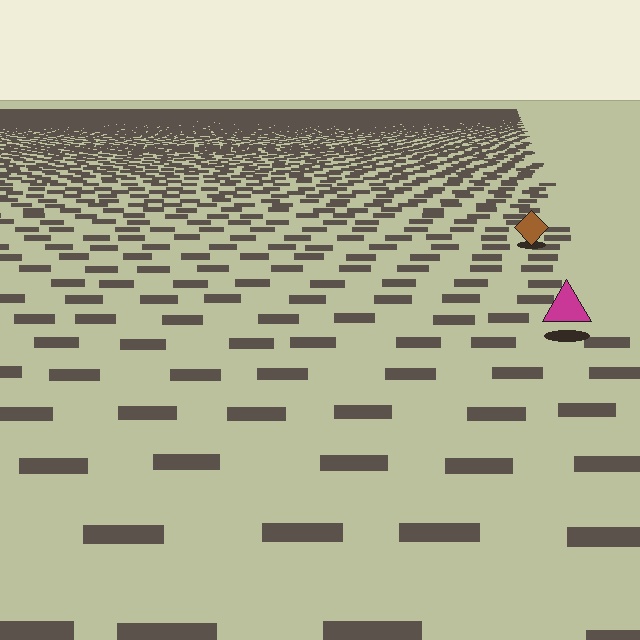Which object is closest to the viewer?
The magenta triangle is closest. The texture marks near it are larger and more spread out.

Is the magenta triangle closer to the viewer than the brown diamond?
Yes. The magenta triangle is closer — you can tell from the texture gradient: the ground texture is coarser near it.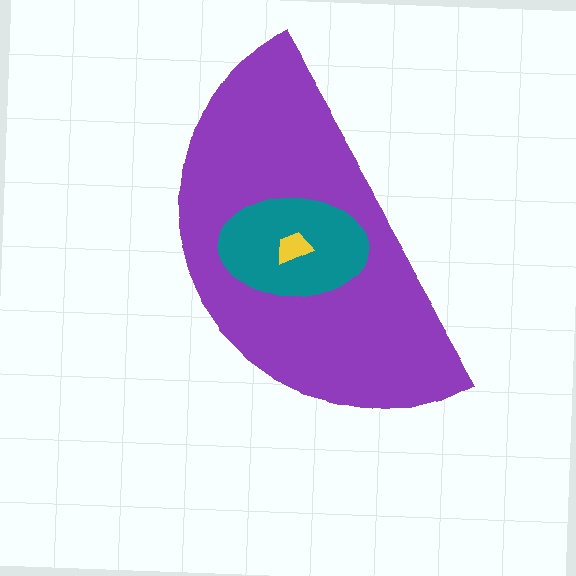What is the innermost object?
The yellow trapezoid.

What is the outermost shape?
The purple semicircle.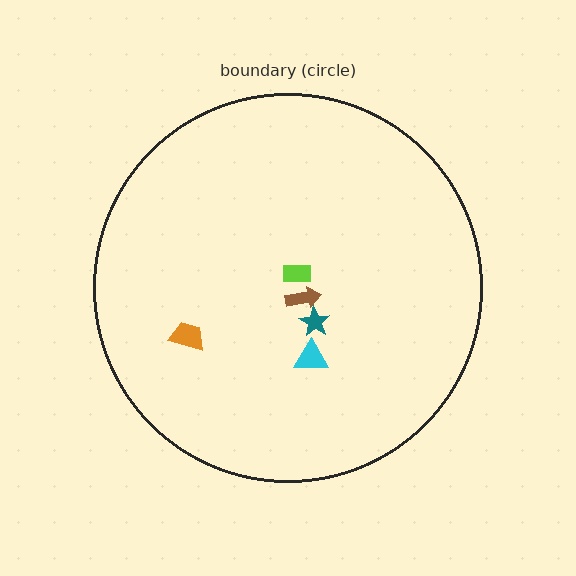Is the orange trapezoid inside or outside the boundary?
Inside.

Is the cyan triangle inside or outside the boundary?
Inside.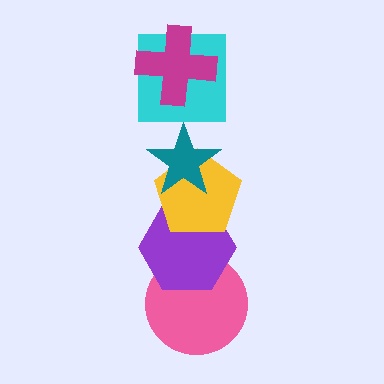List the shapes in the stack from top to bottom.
From top to bottom: the magenta cross, the cyan square, the teal star, the yellow pentagon, the purple hexagon, the pink circle.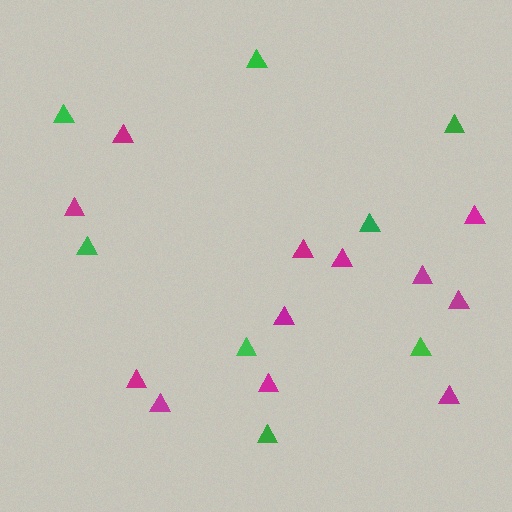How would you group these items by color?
There are 2 groups: one group of green triangles (8) and one group of magenta triangles (12).